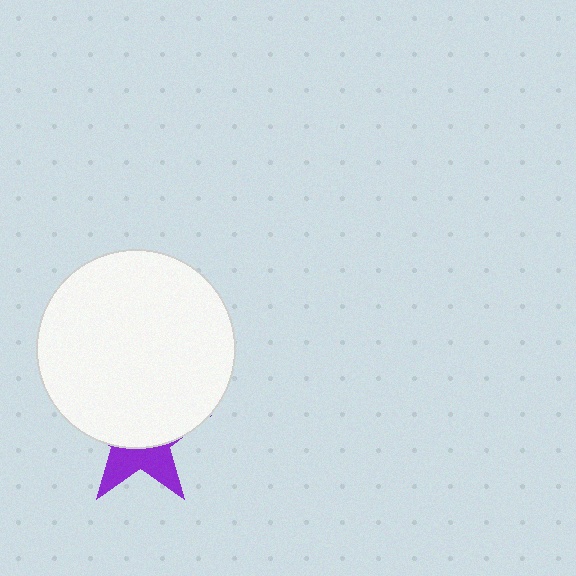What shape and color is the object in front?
The object in front is a white circle.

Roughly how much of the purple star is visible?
A small part of it is visible (roughly 38%).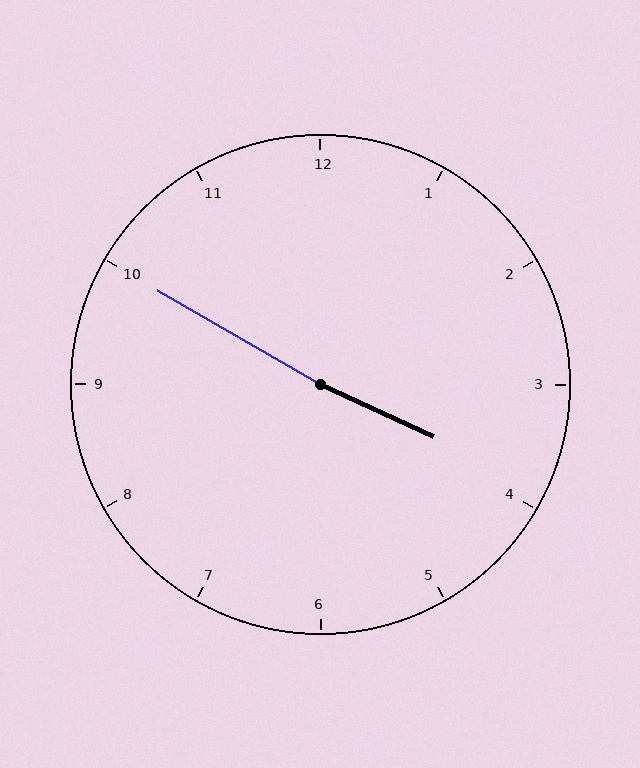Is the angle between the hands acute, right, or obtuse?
It is obtuse.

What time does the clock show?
3:50.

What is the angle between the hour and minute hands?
Approximately 175 degrees.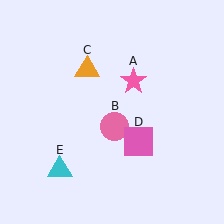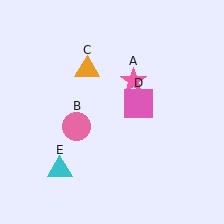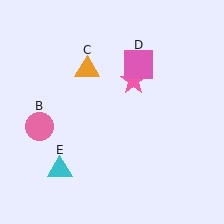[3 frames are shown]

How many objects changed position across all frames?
2 objects changed position: pink circle (object B), pink square (object D).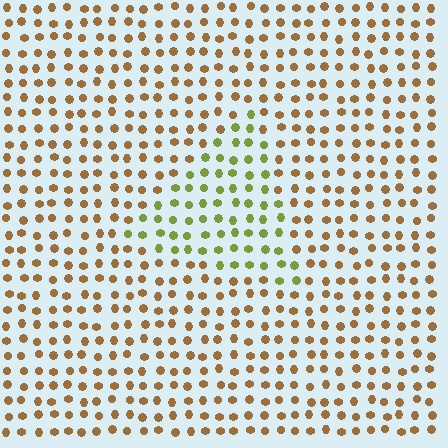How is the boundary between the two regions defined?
The boundary is defined purely by a slight shift in hue (about 49 degrees). Spacing, size, and orientation are identical on both sides.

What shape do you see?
I see a triangle.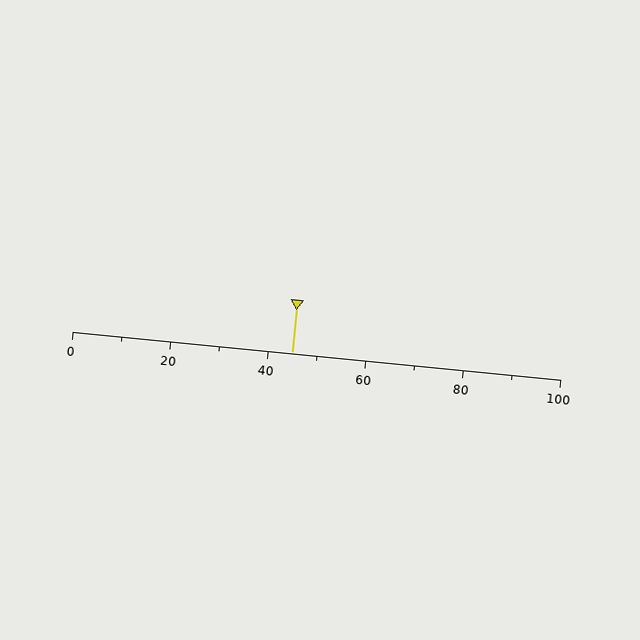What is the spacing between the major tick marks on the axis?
The major ticks are spaced 20 apart.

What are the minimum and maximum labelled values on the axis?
The axis runs from 0 to 100.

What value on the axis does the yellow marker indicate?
The marker indicates approximately 45.